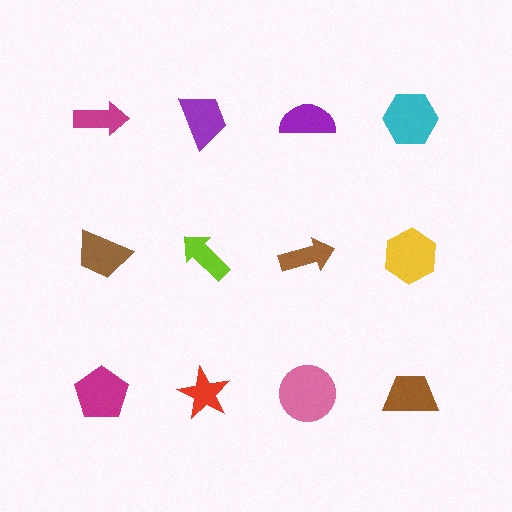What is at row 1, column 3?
A purple semicircle.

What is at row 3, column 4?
A brown trapezoid.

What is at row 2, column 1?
A brown trapezoid.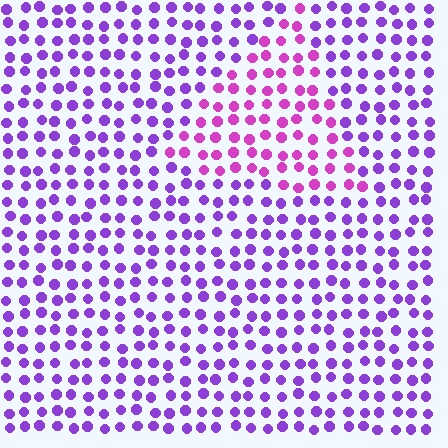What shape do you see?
I see a triangle.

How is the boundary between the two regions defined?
The boundary is defined purely by a slight shift in hue (about 35 degrees). Spacing, size, and orientation are identical on both sides.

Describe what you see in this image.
The image is filled with small purple elements in a uniform arrangement. A triangle-shaped region is visible where the elements are tinted to a slightly different hue, forming a subtle color boundary.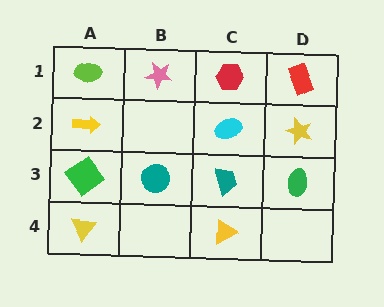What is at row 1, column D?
A red rectangle.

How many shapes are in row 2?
3 shapes.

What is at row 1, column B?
A pink star.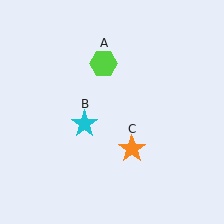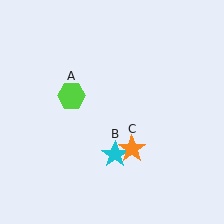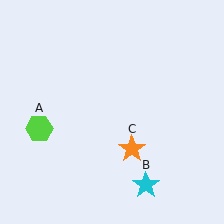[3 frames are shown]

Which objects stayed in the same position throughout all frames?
Orange star (object C) remained stationary.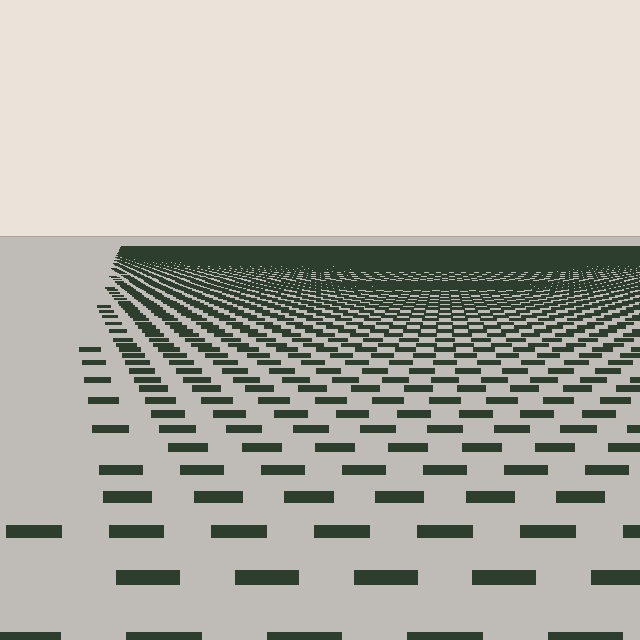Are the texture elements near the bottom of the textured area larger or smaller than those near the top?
Larger. Near the bottom, elements are closer to the viewer and appear at a bigger on-screen size.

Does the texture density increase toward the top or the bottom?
Density increases toward the top.